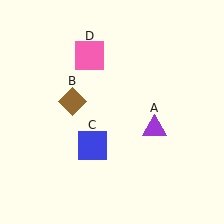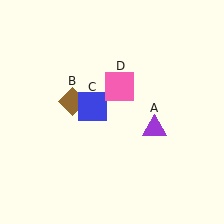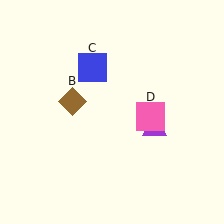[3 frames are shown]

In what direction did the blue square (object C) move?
The blue square (object C) moved up.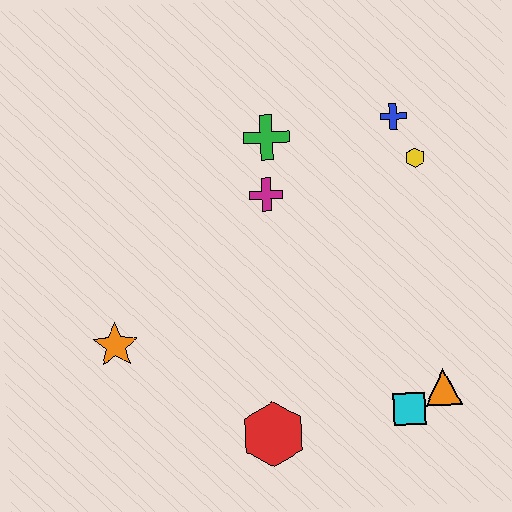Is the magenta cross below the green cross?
Yes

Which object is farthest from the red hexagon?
The blue cross is farthest from the red hexagon.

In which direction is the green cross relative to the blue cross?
The green cross is to the left of the blue cross.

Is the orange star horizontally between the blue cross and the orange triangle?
No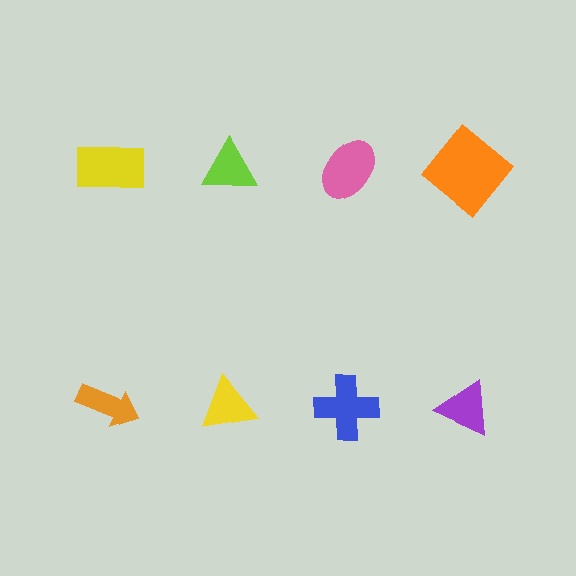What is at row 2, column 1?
An orange arrow.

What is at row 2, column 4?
A purple triangle.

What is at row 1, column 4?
An orange diamond.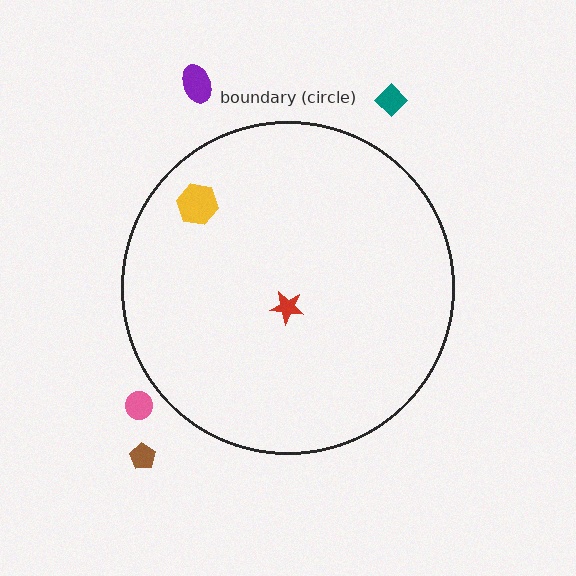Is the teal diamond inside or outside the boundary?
Outside.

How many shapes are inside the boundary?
2 inside, 4 outside.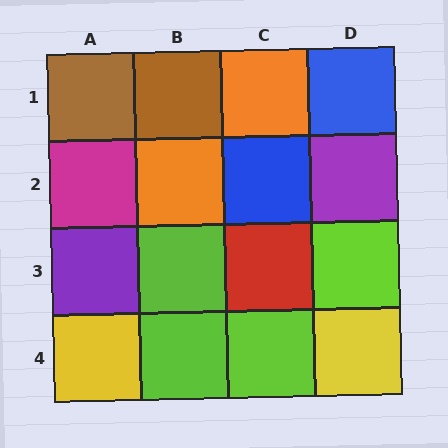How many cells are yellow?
2 cells are yellow.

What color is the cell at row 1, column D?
Blue.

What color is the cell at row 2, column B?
Orange.